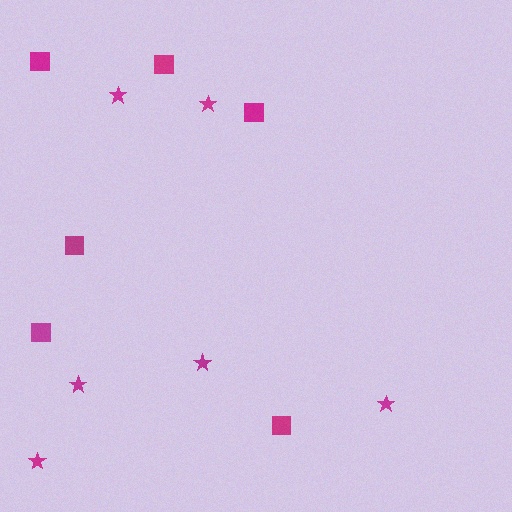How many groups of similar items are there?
There are 2 groups: one group of squares (6) and one group of stars (6).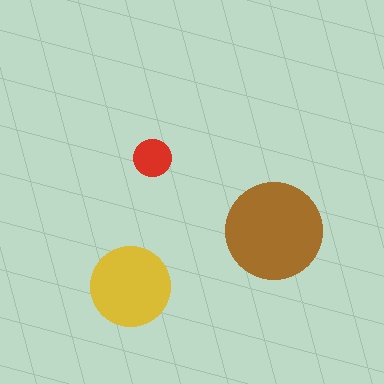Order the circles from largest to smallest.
the brown one, the yellow one, the red one.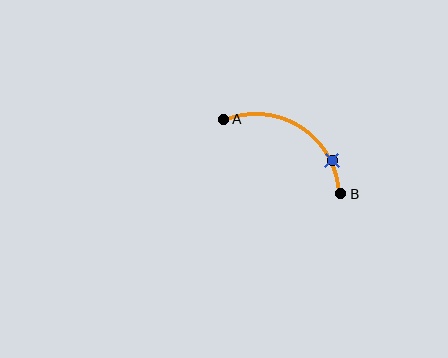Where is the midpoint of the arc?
The arc midpoint is the point on the curve farthest from the straight line joining A and B. It sits above that line.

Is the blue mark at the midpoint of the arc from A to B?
No. The blue mark lies on the arc but is closer to endpoint B. The arc midpoint would be at the point on the curve equidistant along the arc from both A and B.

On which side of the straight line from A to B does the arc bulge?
The arc bulges above the straight line connecting A and B.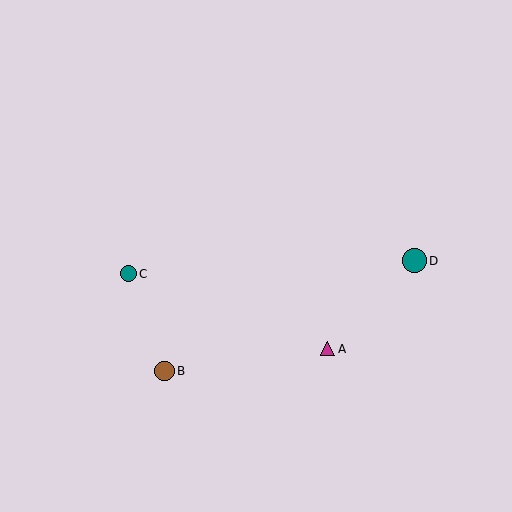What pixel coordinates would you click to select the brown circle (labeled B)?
Click at (165, 371) to select the brown circle B.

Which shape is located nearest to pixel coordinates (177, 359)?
The brown circle (labeled B) at (165, 371) is nearest to that location.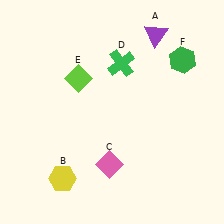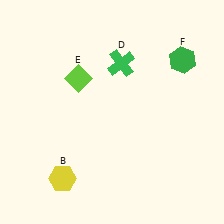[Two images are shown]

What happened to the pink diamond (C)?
The pink diamond (C) was removed in Image 2. It was in the bottom-left area of Image 1.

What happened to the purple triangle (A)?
The purple triangle (A) was removed in Image 2. It was in the top-right area of Image 1.